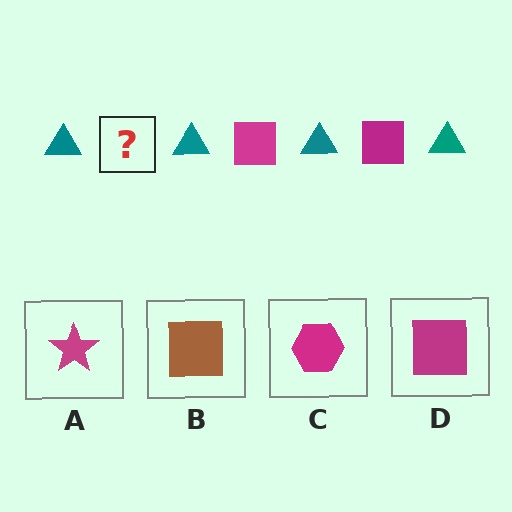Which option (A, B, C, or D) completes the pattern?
D.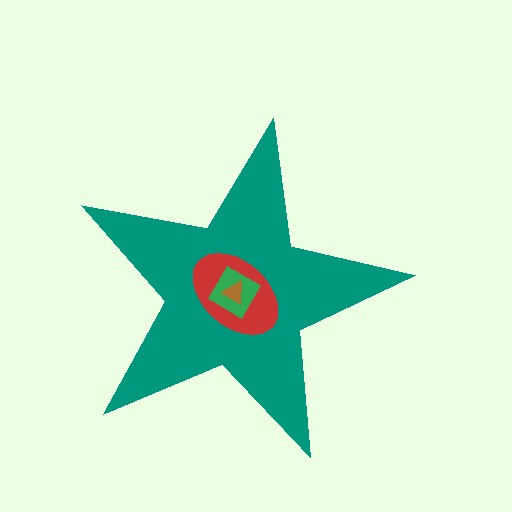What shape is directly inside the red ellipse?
The green diamond.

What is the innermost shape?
The brown triangle.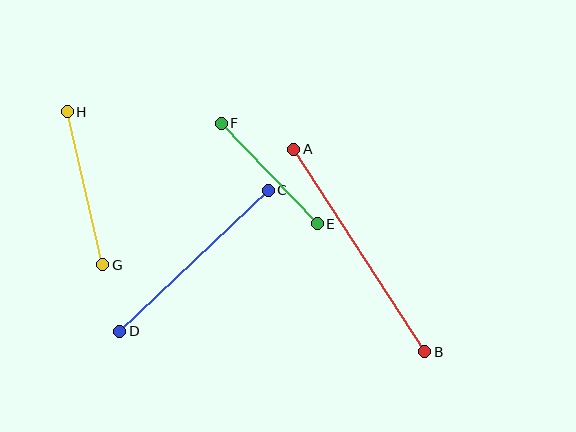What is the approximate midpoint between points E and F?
The midpoint is at approximately (269, 174) pixels.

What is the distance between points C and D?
The distance is approximately 205 pixels.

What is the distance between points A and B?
The distance is approximately 242 pixels.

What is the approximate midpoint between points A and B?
The midpoint is at approximately (359, 251) pixels.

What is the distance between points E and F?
The distance is approximately 139 pixels.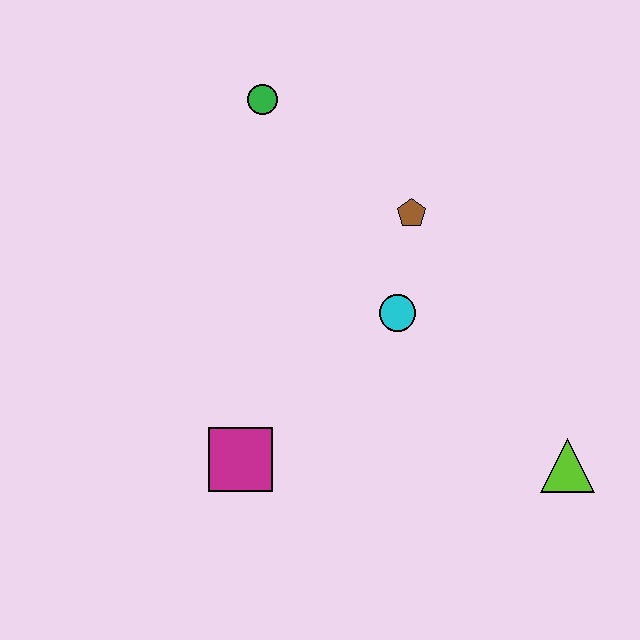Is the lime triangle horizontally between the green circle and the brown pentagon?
No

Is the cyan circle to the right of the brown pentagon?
No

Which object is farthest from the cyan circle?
The green circle is farthest from the cyan circle.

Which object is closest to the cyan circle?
The brown pentagon is closest to the cyan circle.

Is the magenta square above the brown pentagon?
No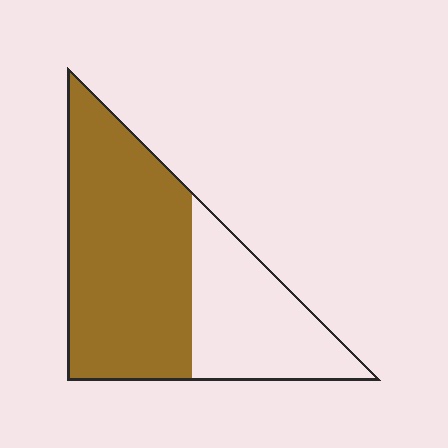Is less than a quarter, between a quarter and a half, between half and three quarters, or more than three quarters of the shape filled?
Between half and three quarters.